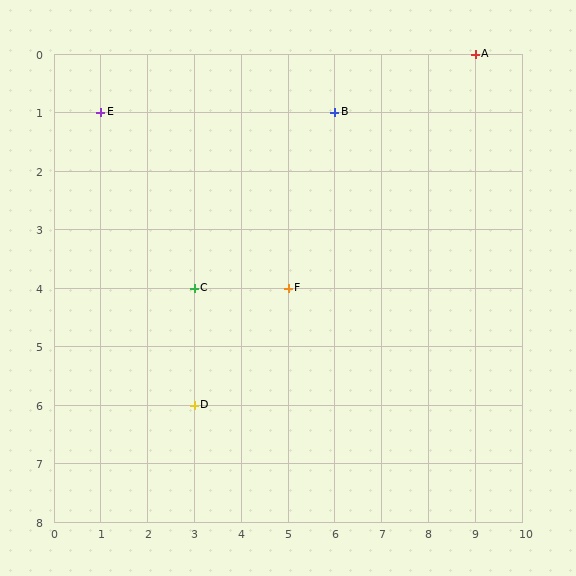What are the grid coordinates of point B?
Point B is at grid coordinates (6, 1).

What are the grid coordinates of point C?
Point C is at grid coordinates (3, 4).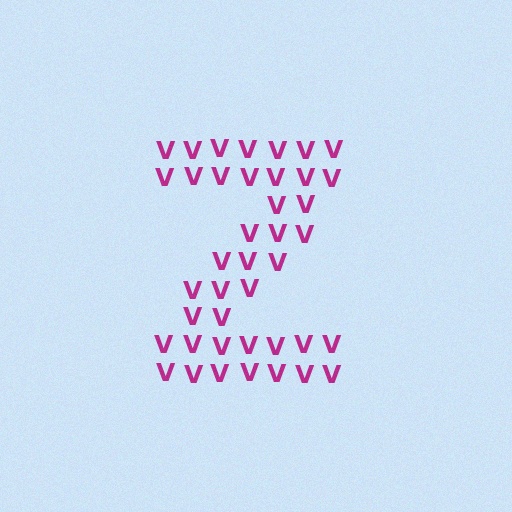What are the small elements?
The small elements are letter V's.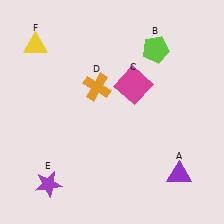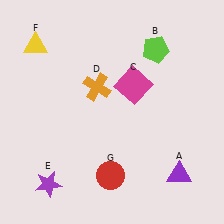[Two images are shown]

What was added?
A red circle (G) was added in Image 2.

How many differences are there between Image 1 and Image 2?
There is 1 difference between the two images.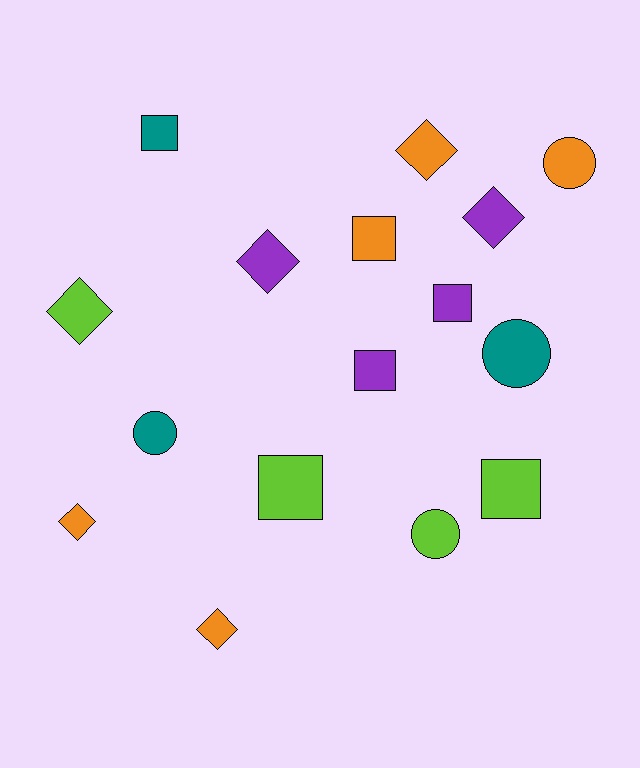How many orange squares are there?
There is 1 orange square.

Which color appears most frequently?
Orange, with 5 objects.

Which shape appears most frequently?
Square, with 6 objects.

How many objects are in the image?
There are 16 objects.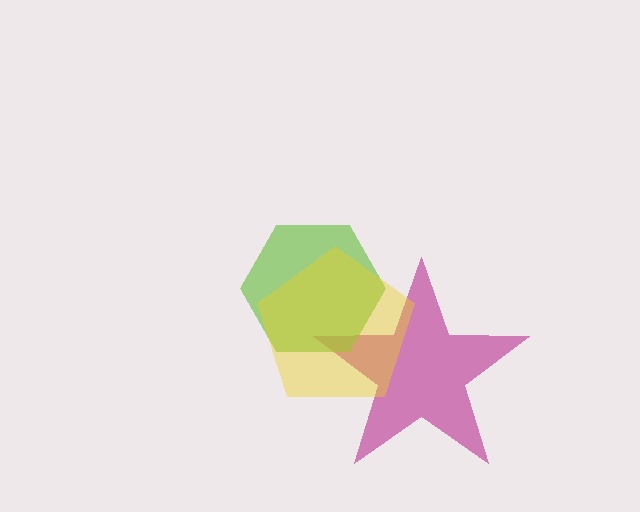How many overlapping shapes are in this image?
There are 3 overlapping shapes in the image.